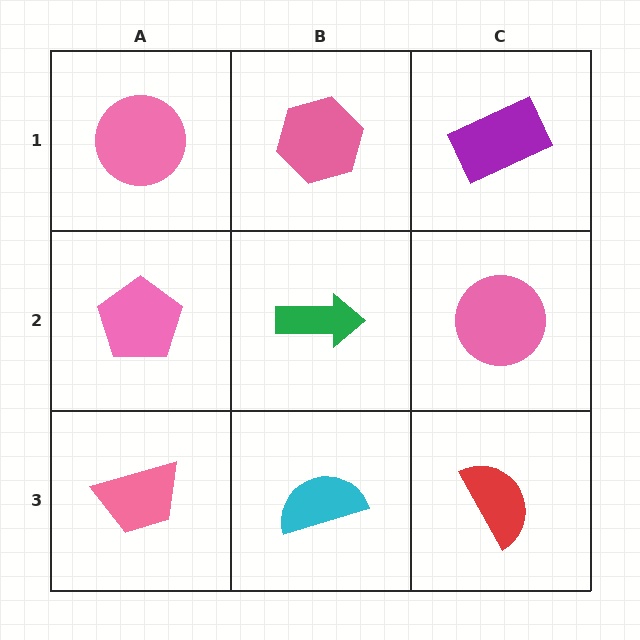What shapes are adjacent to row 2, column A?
A pink circle (row 1, column A), a pink trapezoid (row 3, column A), a green arrow (row 2, column B).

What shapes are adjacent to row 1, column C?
A pink circle (row 2, column C), a pink hexagon (row 1, column B).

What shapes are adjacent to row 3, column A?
A pink pentagon (row 2, column A), a cyan semicircle (row 3, column B).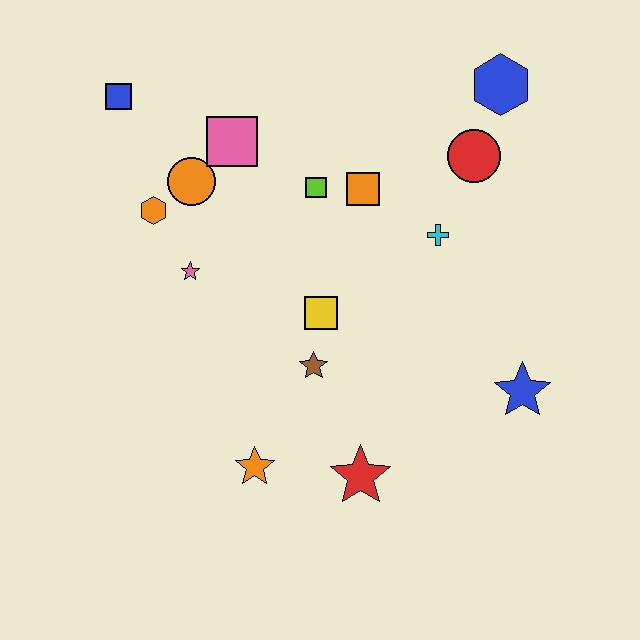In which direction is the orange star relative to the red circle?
The orange star is below the red circle.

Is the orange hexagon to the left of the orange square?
Yes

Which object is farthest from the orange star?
The blue hexagon is farthest from the orange star.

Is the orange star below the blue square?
Yes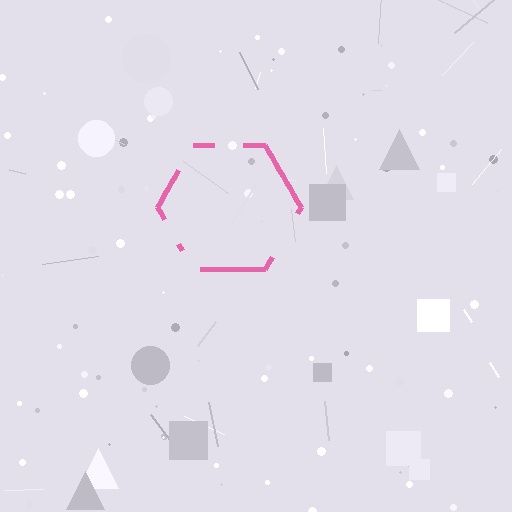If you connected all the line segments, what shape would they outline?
They would outline a hexagon.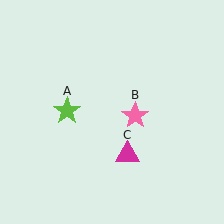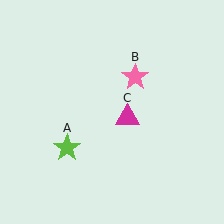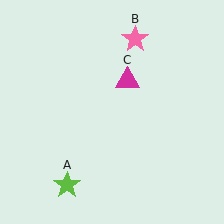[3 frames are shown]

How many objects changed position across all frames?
3 objects changed position: lime star (object A), pink star (object B), magenta triangle (object C).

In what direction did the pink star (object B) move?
The pink star (object B) moved up.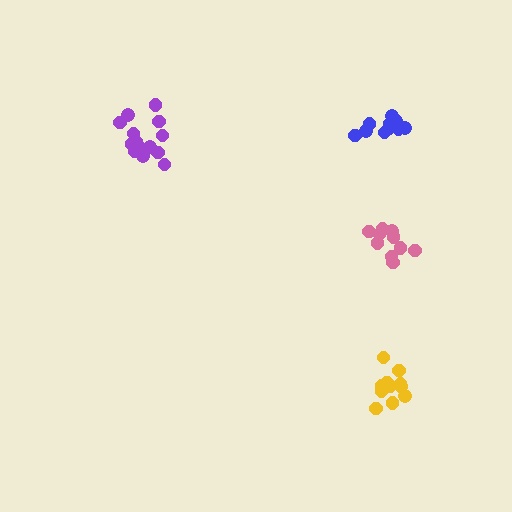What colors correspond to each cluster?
The clusters are colored: purple, pink, blue, yellow.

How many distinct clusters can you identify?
There are 4 distinct clusters.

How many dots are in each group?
Group 1: 14 dots, Group 2: 10 dots, Group 3: 10 dots, Group 4: 11 dots (45 total).